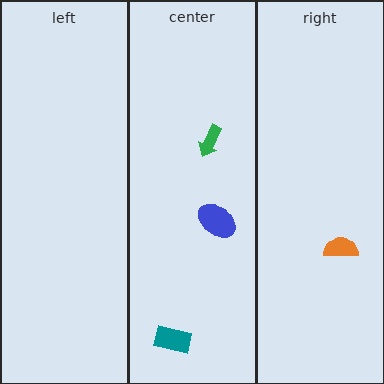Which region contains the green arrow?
The center region.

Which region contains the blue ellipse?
The center region.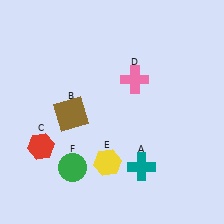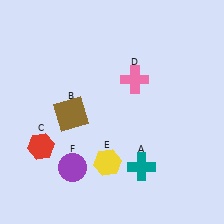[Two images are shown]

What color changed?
The circle (F) changed from green in Image 1 to purple in Image 2.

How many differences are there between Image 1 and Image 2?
There is 1 difference between the two images.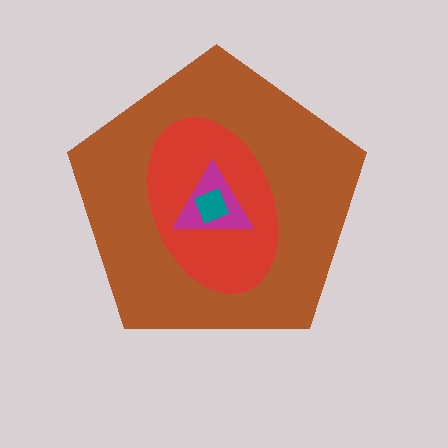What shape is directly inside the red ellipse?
The magenta triangle.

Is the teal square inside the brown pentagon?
Yes.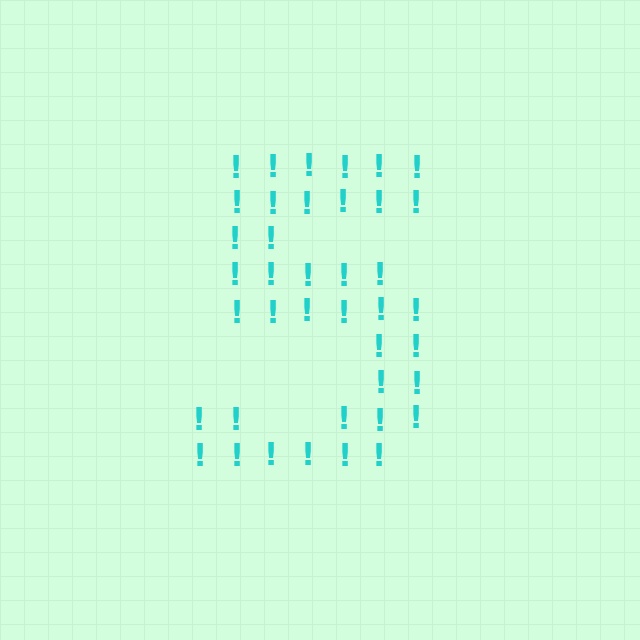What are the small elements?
The small elements are exclamation marks.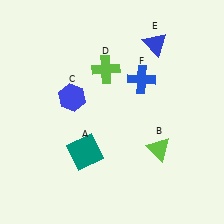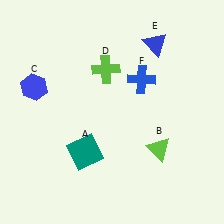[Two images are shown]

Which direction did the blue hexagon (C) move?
The blue hexagon (C) moved left.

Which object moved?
The blue hexagon (C) moved left.